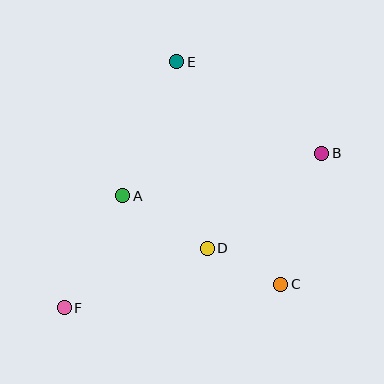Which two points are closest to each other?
Points C and D are closest to each other.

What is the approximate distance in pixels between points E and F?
The distance between E and F is approximately 271 pixels.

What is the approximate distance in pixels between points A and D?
The distance between A and D is approximately 100 pixels.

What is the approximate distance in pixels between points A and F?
The distance between A and F is approximately 126 pixels.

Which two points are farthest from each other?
Points B and F are farthest from each other.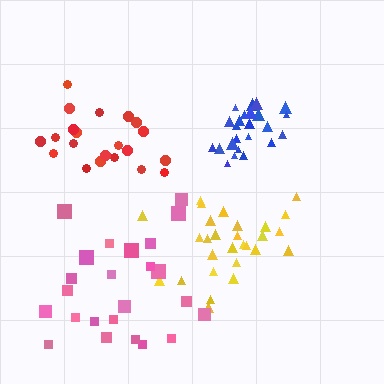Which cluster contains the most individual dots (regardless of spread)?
Yellow (28).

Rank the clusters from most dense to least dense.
blue, yellow, red, pink.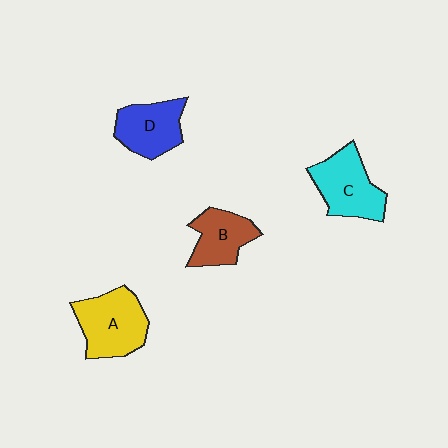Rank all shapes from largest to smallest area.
From largest to smallest: A (yellow), C (cyan), D (blue), B (brown).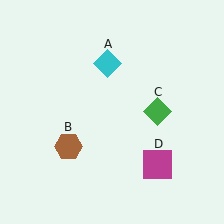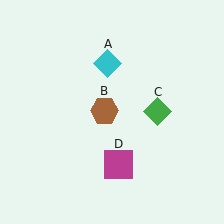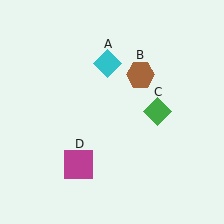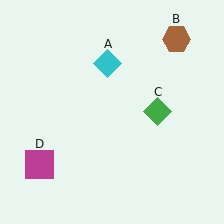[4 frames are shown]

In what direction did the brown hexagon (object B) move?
The brown hexagon (object B) moved up and to the right.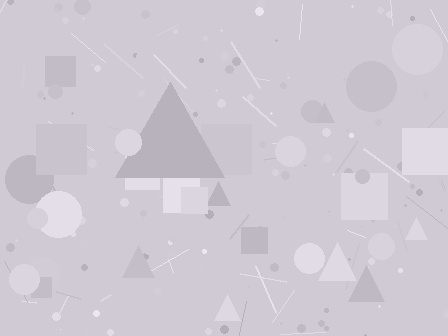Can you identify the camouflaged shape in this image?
The camouflaged shape is a triangle.